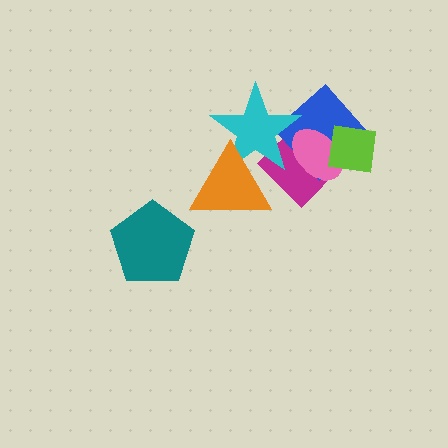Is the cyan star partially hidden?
Yes, it is partially covered by another shape.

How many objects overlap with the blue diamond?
4 objects overlap with the blue diamond.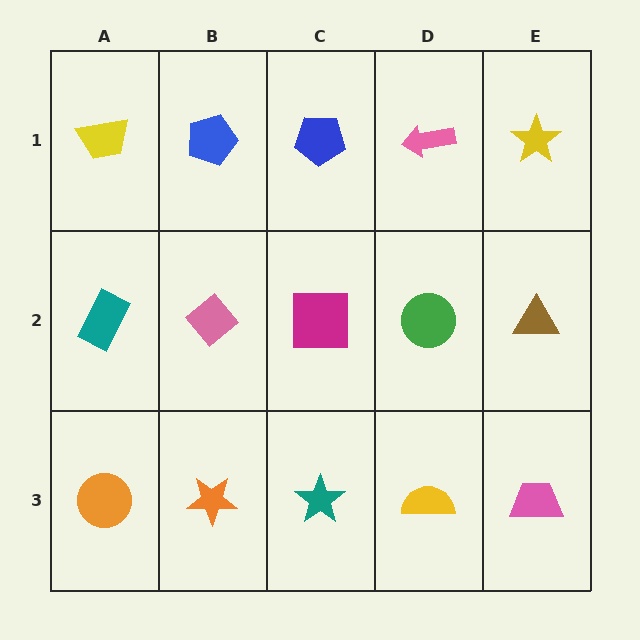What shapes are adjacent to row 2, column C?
A blue pentagon (row 1, column C), a teal star (row 3, column C), a pink diamond (row 2, column B), a green circle (row 2, column D).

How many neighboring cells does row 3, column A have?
2.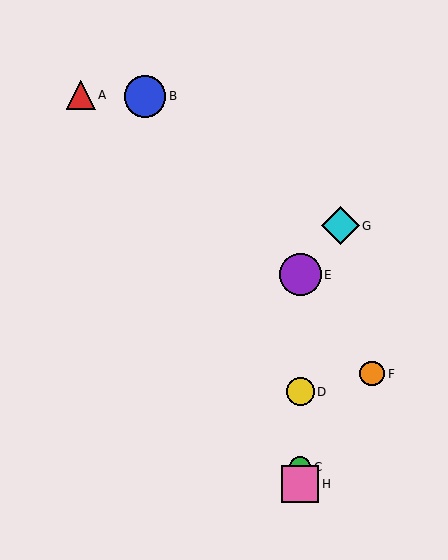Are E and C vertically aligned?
Yes, both are at x≈300.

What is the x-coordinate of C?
Object C is at x≈300.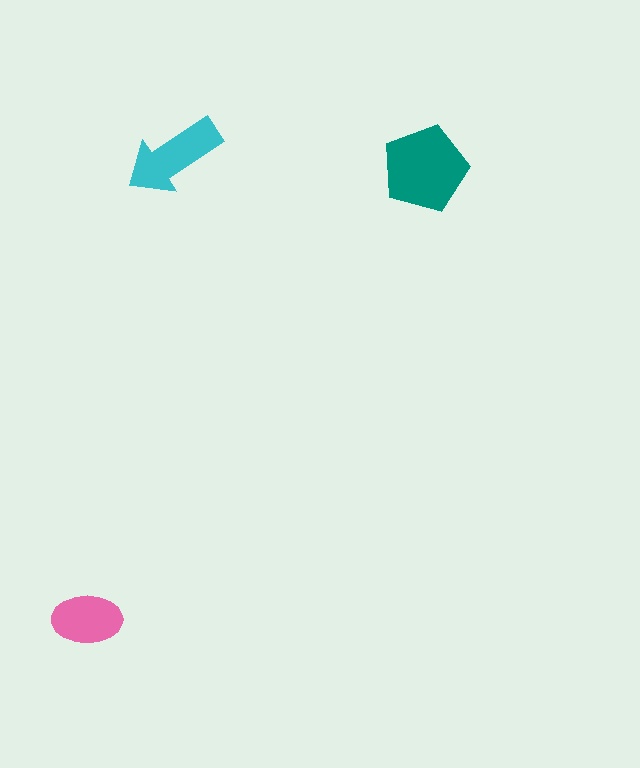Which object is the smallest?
The pink ellipse.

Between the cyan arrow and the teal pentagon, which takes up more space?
The teal pentagon.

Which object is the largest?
The teal pentagon.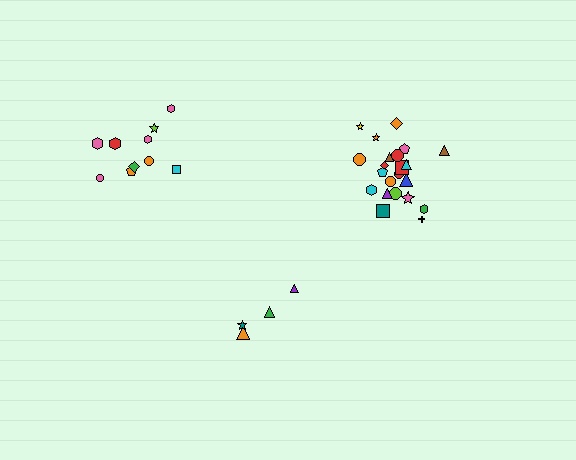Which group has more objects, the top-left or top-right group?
The top-right group.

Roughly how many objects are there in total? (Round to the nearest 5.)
Roughly 35 objects in total.